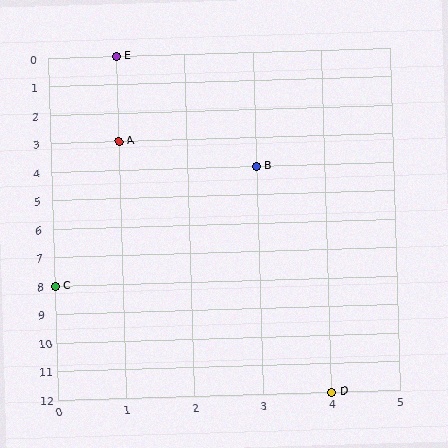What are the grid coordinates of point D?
Point D is at grid coordinates (4, 12).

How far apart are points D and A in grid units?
Points D and A are 3 columns and 9 rows apart (about 9.5 grid units diagonally).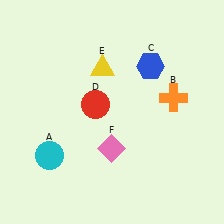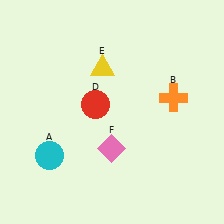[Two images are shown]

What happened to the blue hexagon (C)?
The blue hexagon (C) was removed in Image 2. It was in the top-right area of Image 1.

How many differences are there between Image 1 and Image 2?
There is 1 difference between the two images.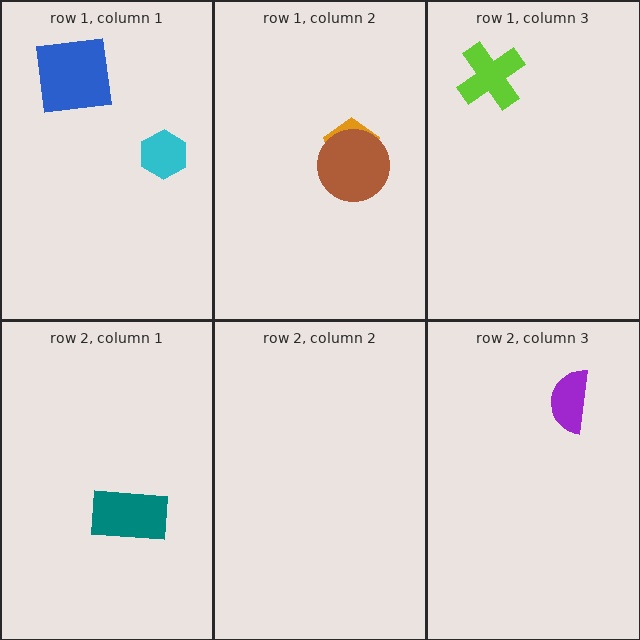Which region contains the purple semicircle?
The row 2, column 3 region.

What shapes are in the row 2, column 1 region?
The teal rectangle.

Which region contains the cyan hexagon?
The row 1, column 1 region.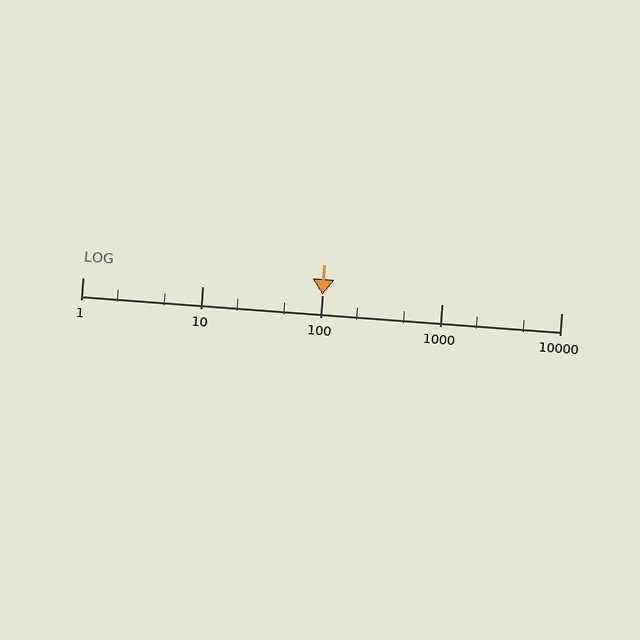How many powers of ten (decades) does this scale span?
The scale spans 4 decades, from 1 to 10000.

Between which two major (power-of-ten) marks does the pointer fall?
The pointer is between 100 and 1000.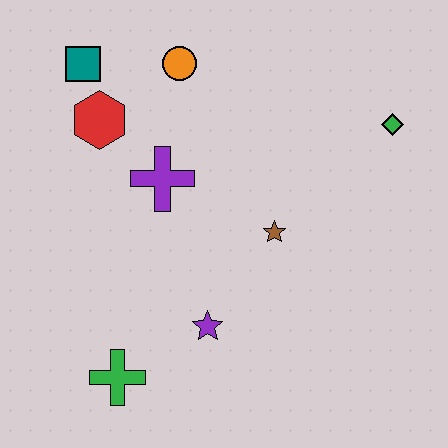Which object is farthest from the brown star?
The teal square is farthest from the brown star.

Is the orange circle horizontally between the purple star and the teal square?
Yes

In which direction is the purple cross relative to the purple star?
The purple cross is above the purple star.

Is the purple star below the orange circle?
Yes